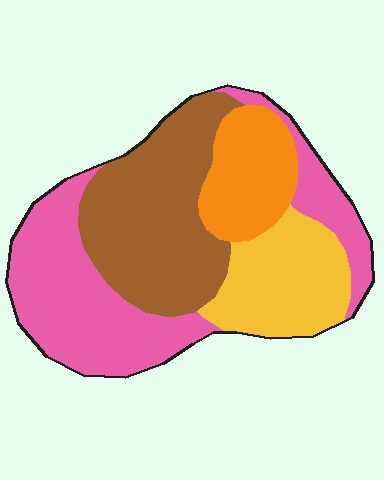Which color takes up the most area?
Pink, at roughly 35%.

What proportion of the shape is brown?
Brown takes up about one third (1/3) of the shape.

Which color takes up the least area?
Orange, at roughly 15%.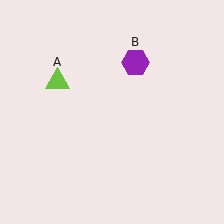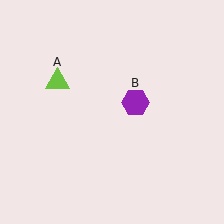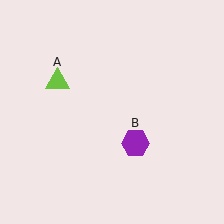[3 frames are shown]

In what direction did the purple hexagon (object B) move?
The purple hexagon (object B) moved down.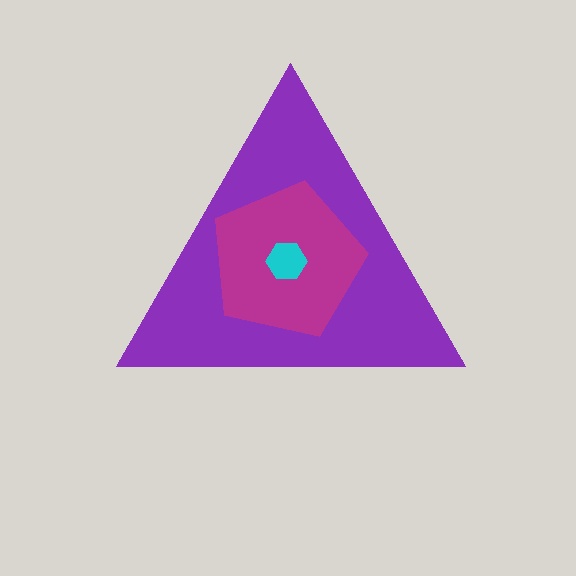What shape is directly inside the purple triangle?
The magenta pentagon.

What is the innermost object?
The cyan hexagon.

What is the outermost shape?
The purple triangle.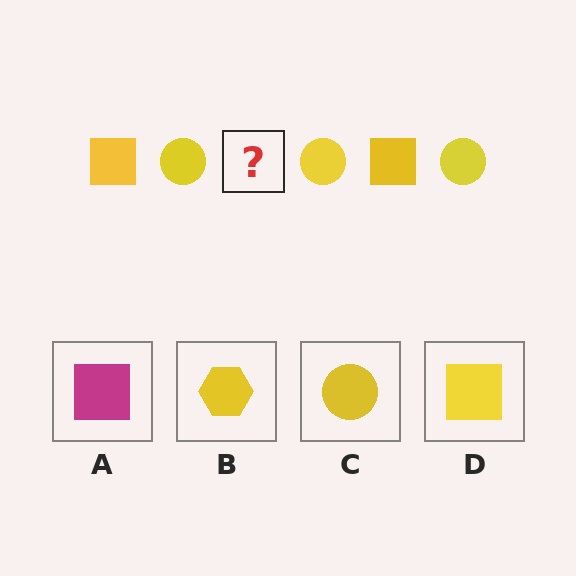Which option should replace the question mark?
Option D.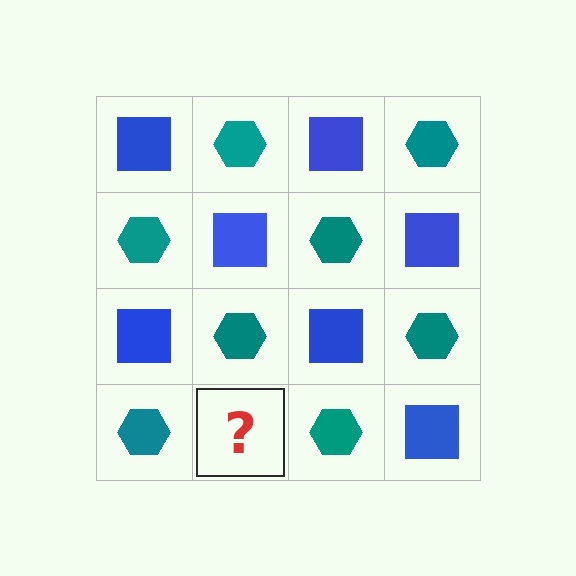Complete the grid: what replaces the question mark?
The question mark should be replaced with a blue square.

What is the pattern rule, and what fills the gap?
The rule is that it alternates blue square and teal hexagon in a checkerboard pattern. The gap should be filled with a blue square.